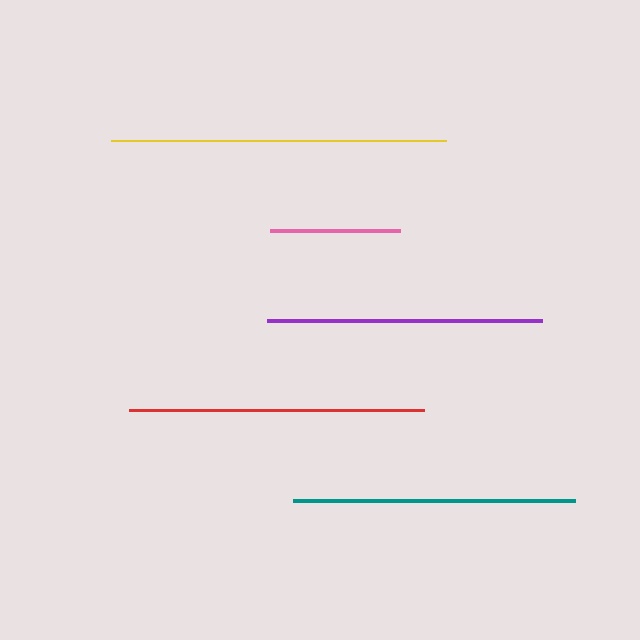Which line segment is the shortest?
The pink line is the shortest at approximately 131 pixels.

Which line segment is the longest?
The yellow line is the longest at approximately 335 pixels.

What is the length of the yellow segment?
The yellow segment is approximately 335 pixels long.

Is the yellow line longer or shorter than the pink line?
The yellow line is longer than the pink line.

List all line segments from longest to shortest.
From longest to shortest: yellow, red, teal, purple, pink.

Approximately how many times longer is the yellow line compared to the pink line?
The yellow line is approximately 2.6 times the length of the pink line.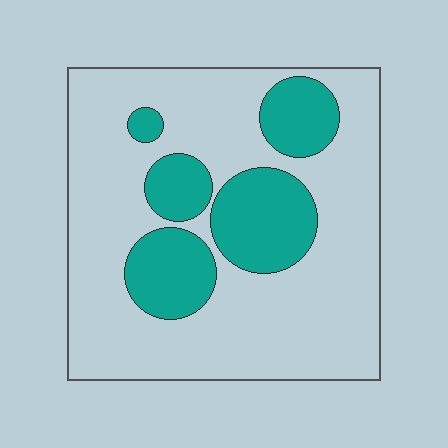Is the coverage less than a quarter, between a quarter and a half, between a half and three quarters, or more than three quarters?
Between a quarter and a half.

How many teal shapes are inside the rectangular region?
5.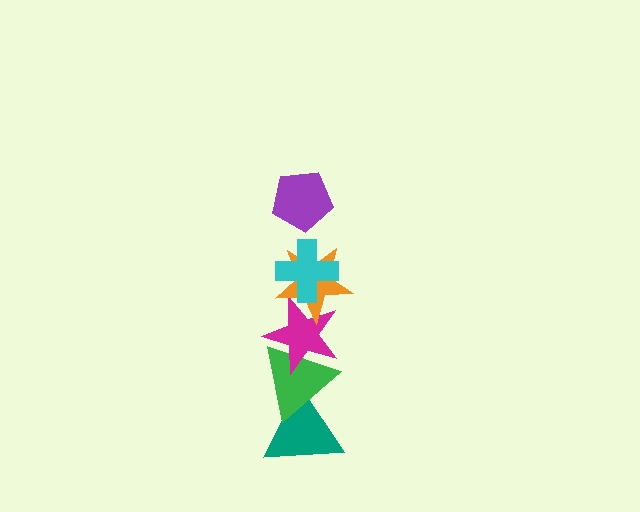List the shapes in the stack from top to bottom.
From top to bottom: the purple pentagon, the cyan cross, the orange star, the magenta star, the green triangle, the teal triangle.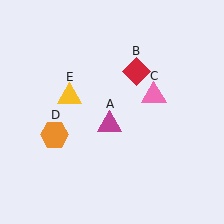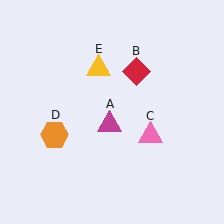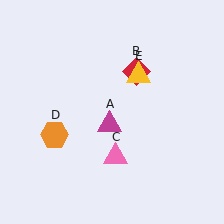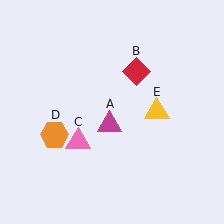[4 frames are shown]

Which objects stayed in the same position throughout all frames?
Magenta triangle (object A) and red diamond (object B) and orange hexagon (object D) remained stationary.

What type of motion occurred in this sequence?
The pink triangle (object C), yellow triangle (object E) rotated clockwise around the center of the scene.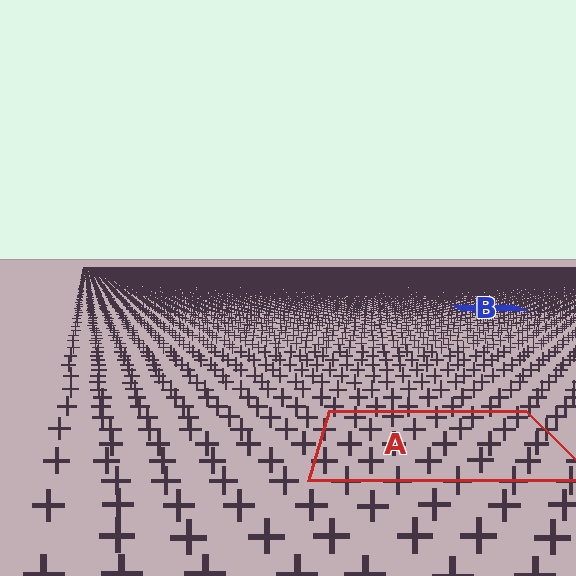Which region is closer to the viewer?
Region A is closer. The texture elements there are larger and more spread out.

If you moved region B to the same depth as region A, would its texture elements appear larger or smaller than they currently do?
They would appear larger. At a closer depth, the same texture elements are projected at a bigger on-screen size.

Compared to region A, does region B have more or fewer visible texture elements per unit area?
Region B has more texture elements per unit area — they are packed more densely because it is farther away.